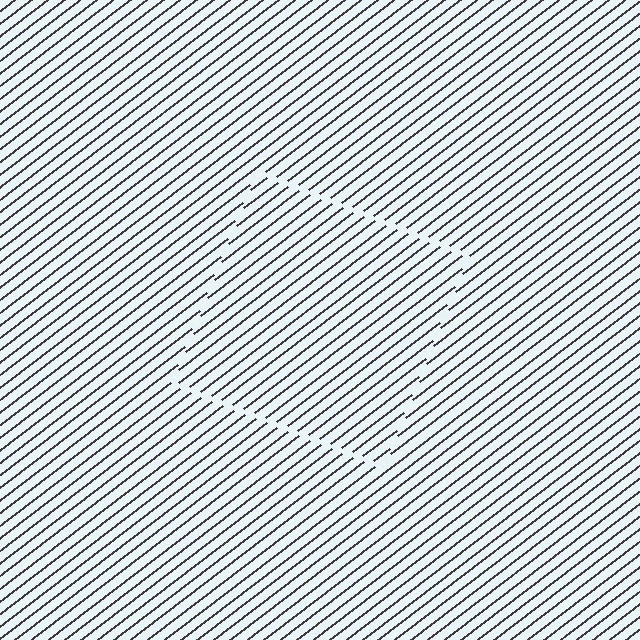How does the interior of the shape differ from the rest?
The interior of the shape contains the same grating, shifted by half a period — the contour is defined by the phase discontinuity where line-ends from the inner and outer gratings abut.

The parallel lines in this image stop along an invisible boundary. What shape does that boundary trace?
An illusory square. The interior of the shape contains the same grating, shifted by half a period — the contour is defined by the phase discontinuity where line-ends from the inner and outer gratings abut.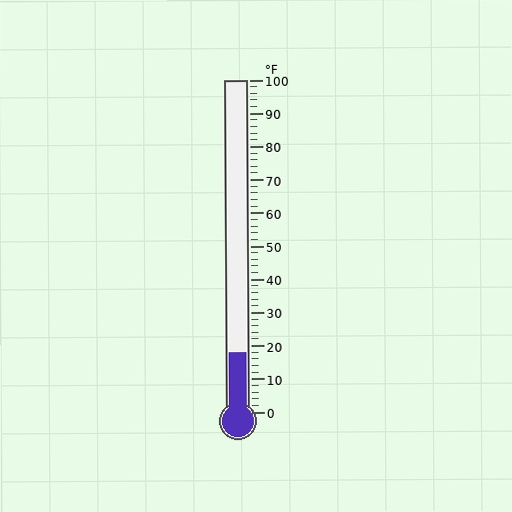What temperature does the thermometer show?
The thermometer shows approximately 18°F.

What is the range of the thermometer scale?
The thermometer scale ranges from 0°F to 100°F.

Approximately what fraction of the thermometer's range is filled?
The thermometer is filled to approximately 20% of its range.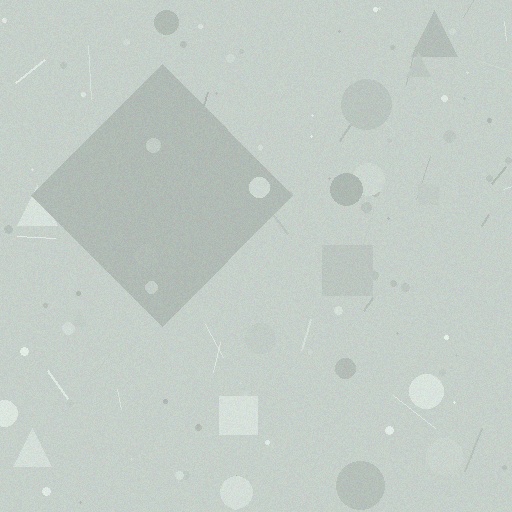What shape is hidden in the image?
A diamond is hidden in the image.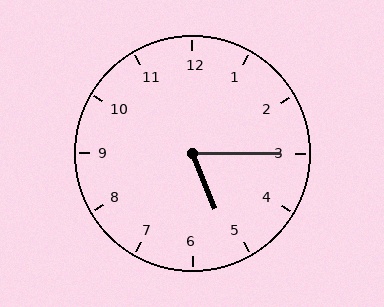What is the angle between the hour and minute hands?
Approximately 68 degrees.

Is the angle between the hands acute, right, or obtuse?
It is acute.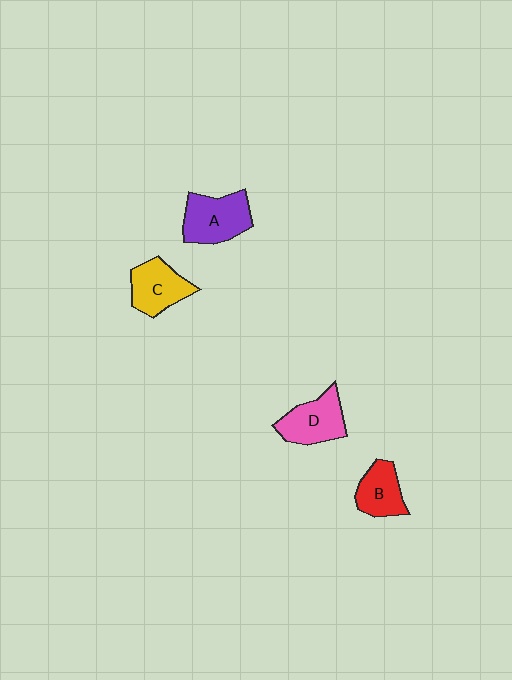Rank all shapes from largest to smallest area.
From largest to smallest: A (purple), D (pink), C (yellow), B (red).